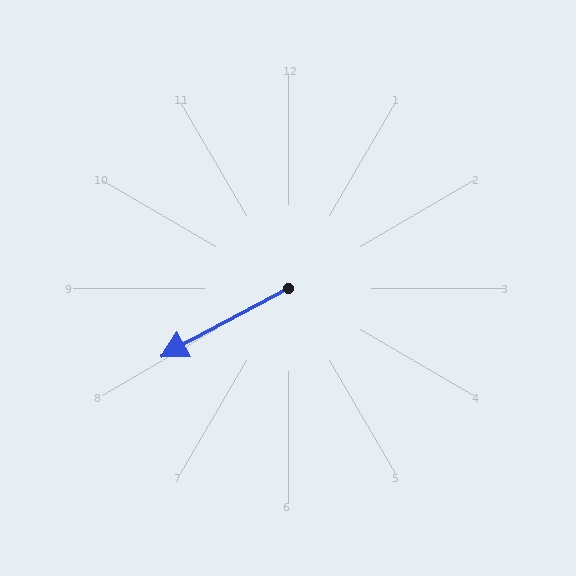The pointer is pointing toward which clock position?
Roughly 8 o'clock.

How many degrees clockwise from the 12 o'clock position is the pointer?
Approximately 242 degrees.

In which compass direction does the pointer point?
Southwest.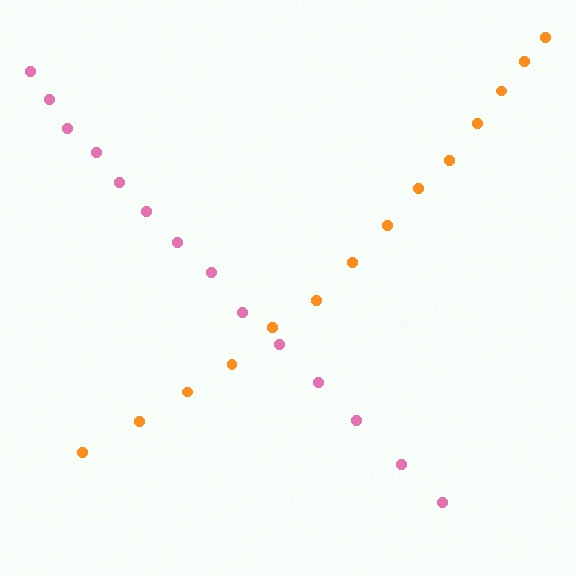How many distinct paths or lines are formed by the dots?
There are 2 distinct paths.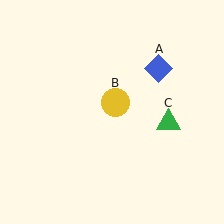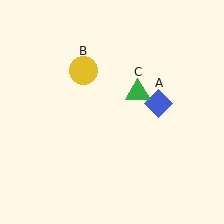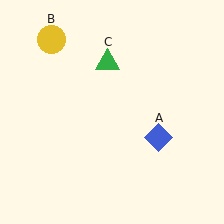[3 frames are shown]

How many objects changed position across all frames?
3 objects changed position: blue diamond (object A), yellow circle (object B), green triangle (object C).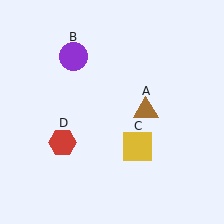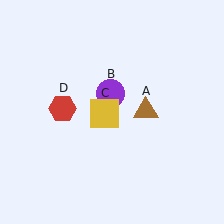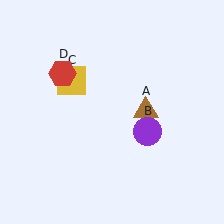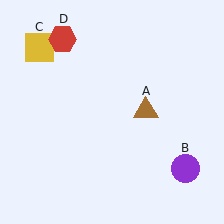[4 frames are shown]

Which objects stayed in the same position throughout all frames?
Brown triangle (object A) remained stationary.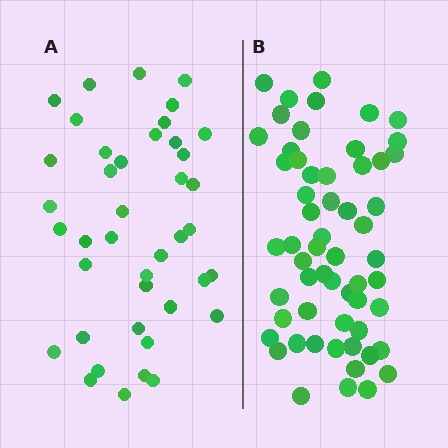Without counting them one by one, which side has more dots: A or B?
Region B (the right region) has more dots.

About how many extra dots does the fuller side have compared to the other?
Region B has approximately 15 more dots than region A.